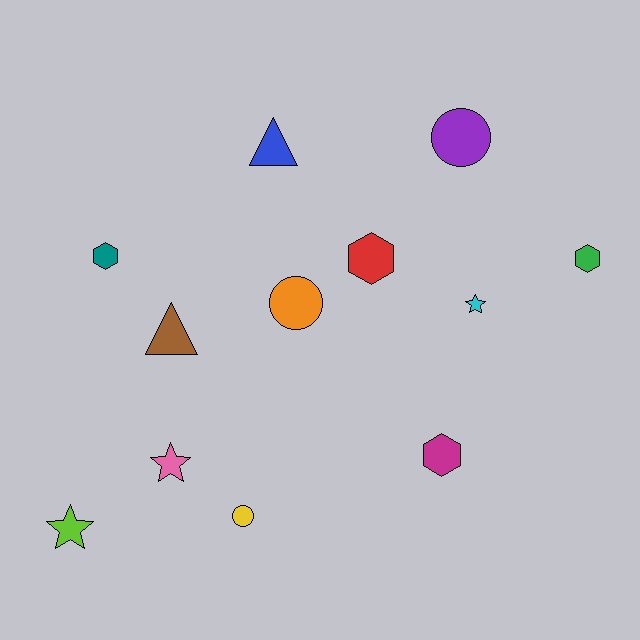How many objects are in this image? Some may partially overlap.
There are 12 objects.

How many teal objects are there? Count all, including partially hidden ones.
There is 1 teal object.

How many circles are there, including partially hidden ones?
There are 3 circles.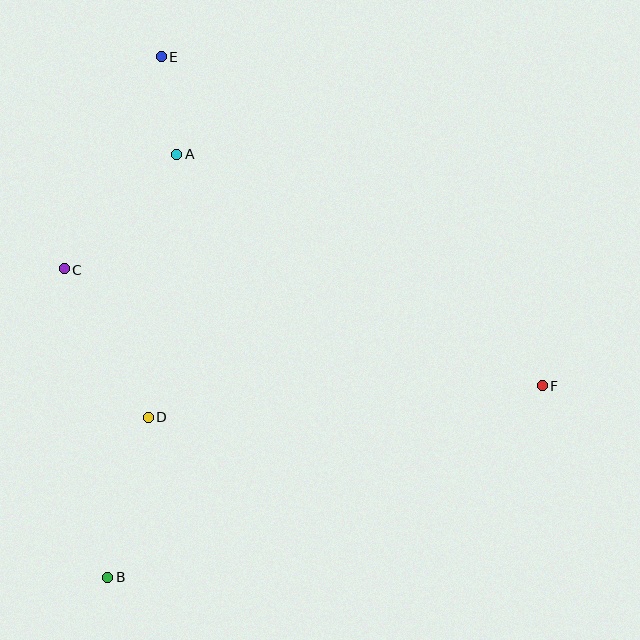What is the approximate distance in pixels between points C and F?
The distance between C and F is approximately 493 pixels.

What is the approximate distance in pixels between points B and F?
The distance between B and F is approximately 474 pixels.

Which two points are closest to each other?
Points A and E are closest to each other.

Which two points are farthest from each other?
Points B and E are farthest from each other.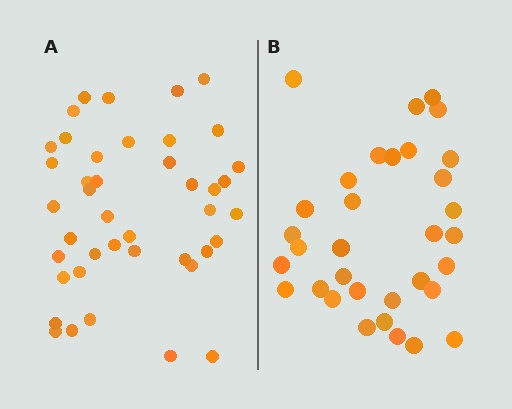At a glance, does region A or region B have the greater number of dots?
Region A (the left region) has more dots.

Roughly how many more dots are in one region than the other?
Region A has roughly 8 or so more dots than region B.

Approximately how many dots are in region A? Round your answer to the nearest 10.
About 40 dots. (The exact count is 42, which rounds to 40.)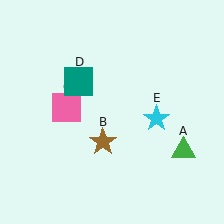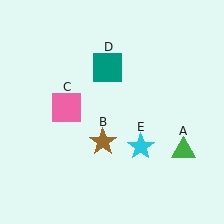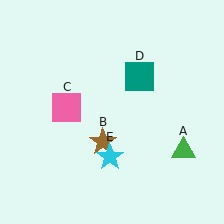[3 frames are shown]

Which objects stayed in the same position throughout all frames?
Green triangle (object A) and brown star (object B) and pink square (object C) remained stationary.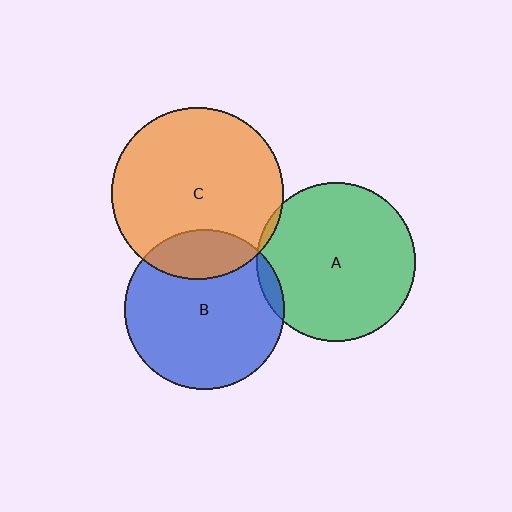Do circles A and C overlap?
Yes.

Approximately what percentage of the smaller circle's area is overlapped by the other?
Approximately 5%.